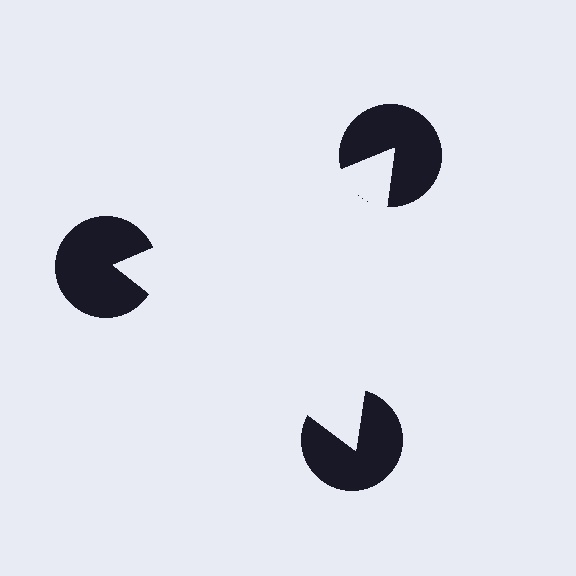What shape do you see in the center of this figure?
An illusory triangle — its edges are inferred from the aligned wedge cuts in the pac-man discs, not physically drawn.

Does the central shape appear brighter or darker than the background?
It typically appears slightly brighter than the background, even though no actual brightness change is drawn.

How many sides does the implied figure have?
3 sides.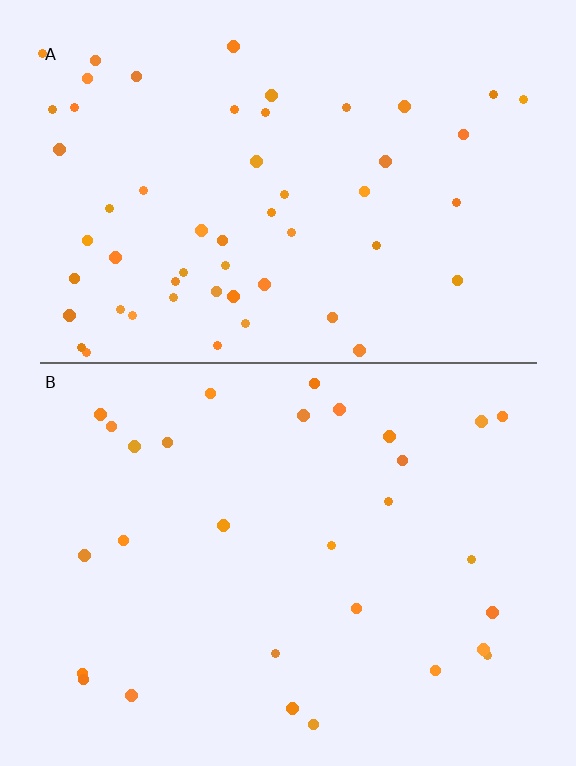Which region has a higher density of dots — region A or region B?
A (the top).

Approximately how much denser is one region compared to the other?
Approximately 1.9× — region A over region B.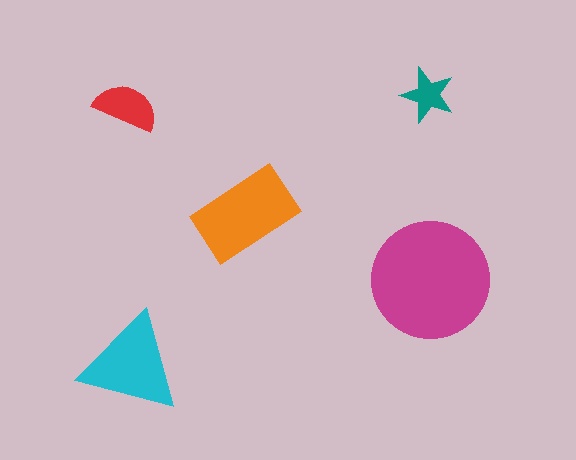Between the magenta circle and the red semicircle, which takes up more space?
The magenta circle.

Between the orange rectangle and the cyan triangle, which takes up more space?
The orange rectangle.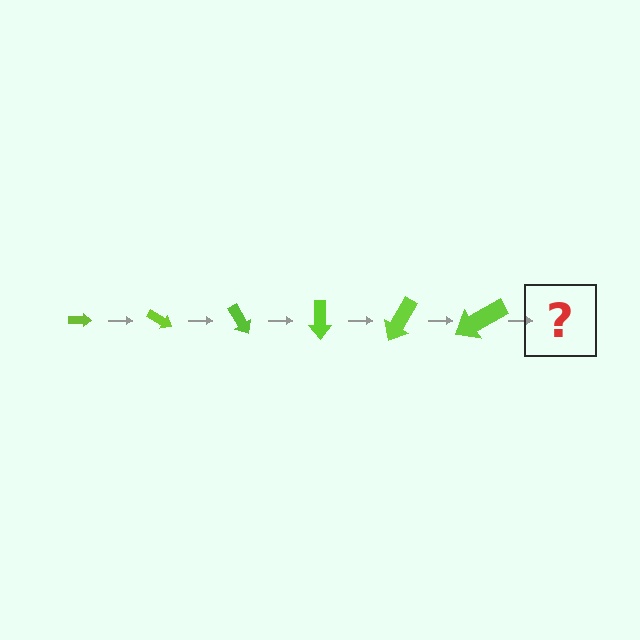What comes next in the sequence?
The next element should be an arrow, larger than the previous one and rotated 180 degrees from the start.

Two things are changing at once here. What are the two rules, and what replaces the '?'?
The two rules are that the arrow grows larger each step and it rotates 30 degrees each step. The '?' should be an arrow, larger than the previous one and rotated 180 degrees from the start.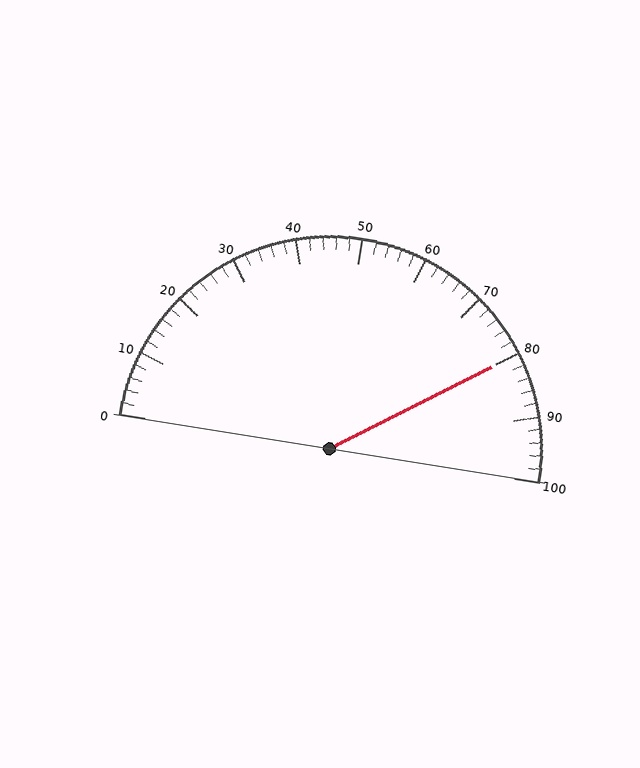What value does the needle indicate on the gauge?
The needle indicates approximately 80.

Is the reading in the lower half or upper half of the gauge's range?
The reading is in the upper half of the range (0 to 100).